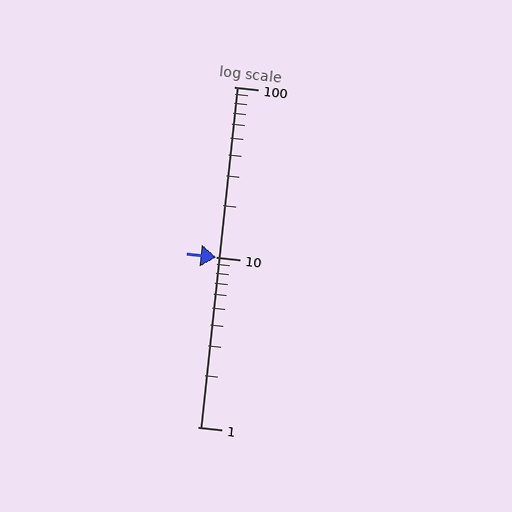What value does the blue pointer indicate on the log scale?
The pointer indicates approximately 9.9.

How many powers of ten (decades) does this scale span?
The scale spans 2 decades, from 1 to 100.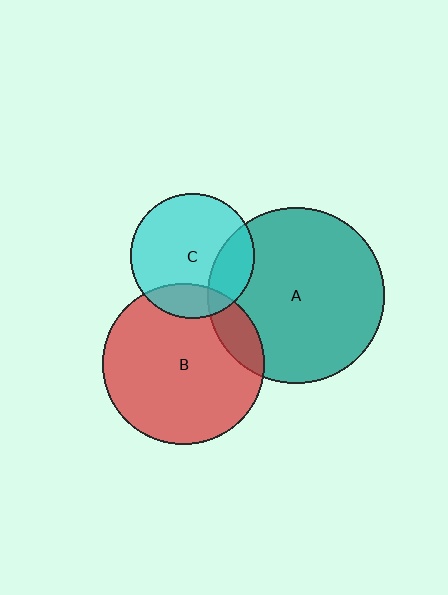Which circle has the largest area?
Circle A (teal).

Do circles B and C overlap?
Yes.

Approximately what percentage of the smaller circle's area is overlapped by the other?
Approximately 20%.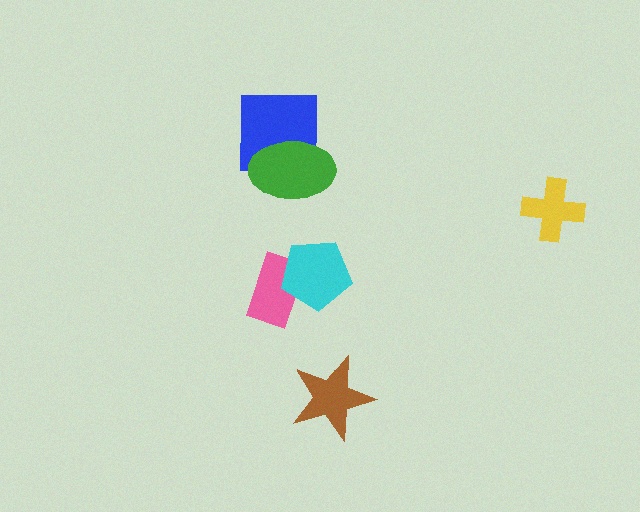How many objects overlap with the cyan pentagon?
1 object overlaps with the cyan pentagon.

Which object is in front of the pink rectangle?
The cyan pentagon is in front of the pink rectangle.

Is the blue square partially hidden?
Yes, it is partially covered by another shape.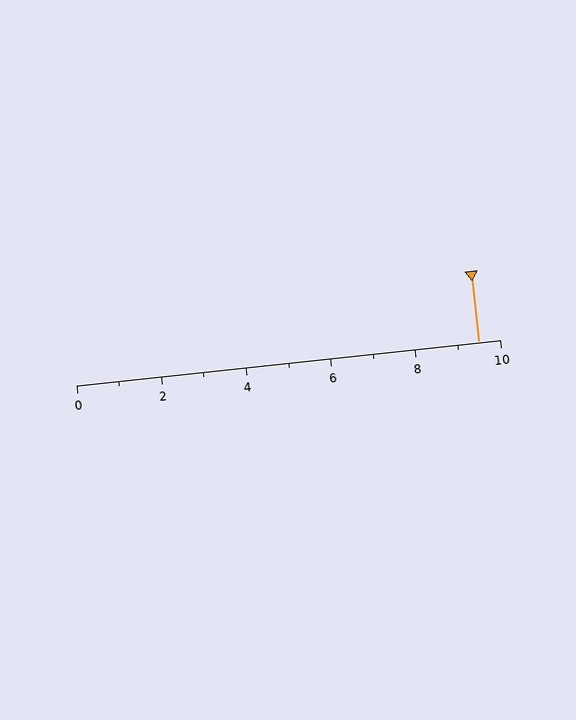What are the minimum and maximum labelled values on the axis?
The axis runs from 0 to 10.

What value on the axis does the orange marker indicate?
The marker indicates approximately 9.5.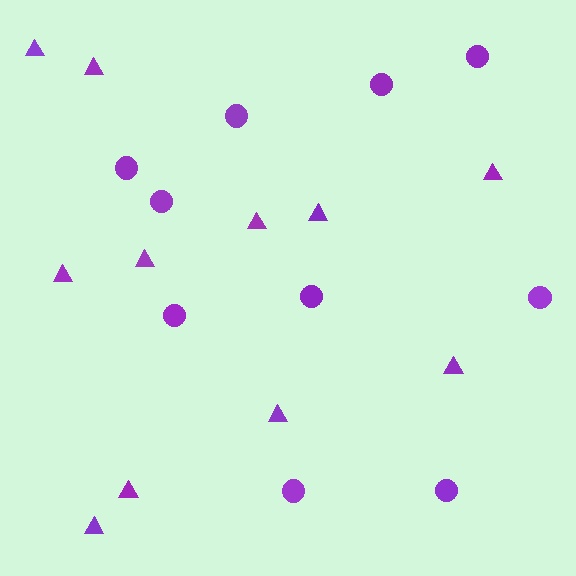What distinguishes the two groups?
There are 2 groups: one group of triangles (11) and one group of circles (10).